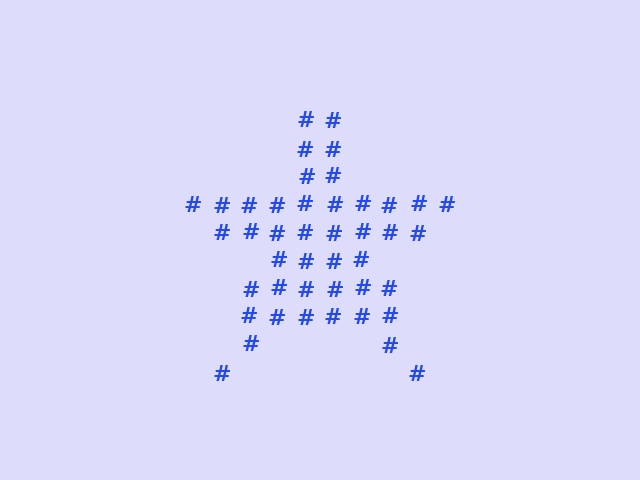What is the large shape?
The large shape is a star.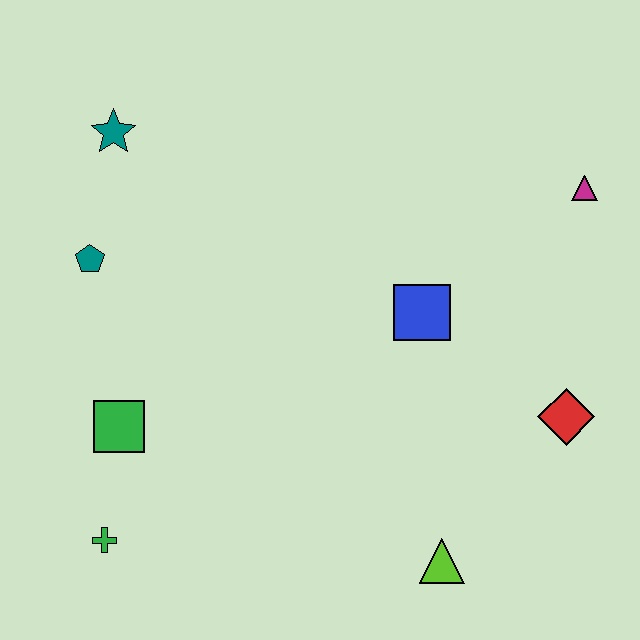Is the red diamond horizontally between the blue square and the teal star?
No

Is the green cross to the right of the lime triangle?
No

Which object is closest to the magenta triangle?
The blue square is closest to the magenta triangle.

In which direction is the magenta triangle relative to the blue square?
The magenta triangle is to the right of the blue square.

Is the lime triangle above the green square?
No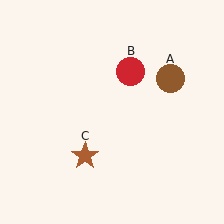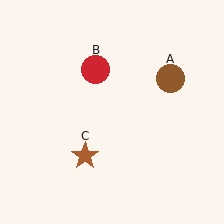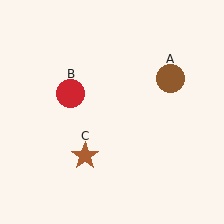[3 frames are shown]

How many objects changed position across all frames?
1 object changed position: red circle (object B).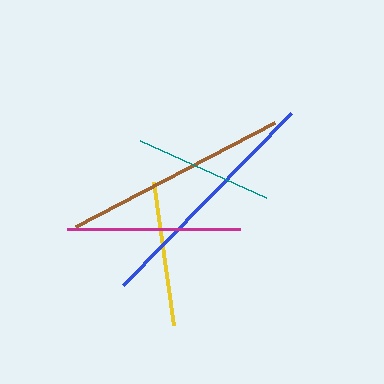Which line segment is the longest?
The blue line is the longest at approximately 240 pixels.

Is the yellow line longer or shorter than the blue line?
The blue line is longer than the yellow line.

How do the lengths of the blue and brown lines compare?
The blue and brown lines are approximately the same length.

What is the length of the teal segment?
The teal segment is approximately 137 pixels long.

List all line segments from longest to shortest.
From longest to shortest: blue, brown, magenta, yellow, teal.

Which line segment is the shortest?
The teal line is the shortest at approximately 137 pixels.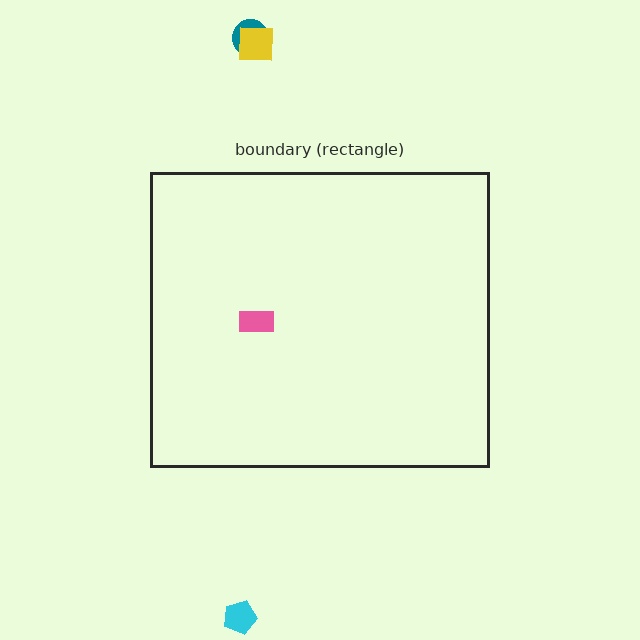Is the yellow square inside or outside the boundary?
Outside.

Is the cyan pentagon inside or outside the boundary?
Outside.